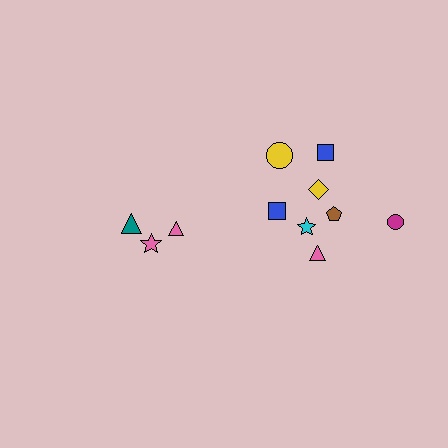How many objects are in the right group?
There are 8 objects.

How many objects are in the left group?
There are 3 objects.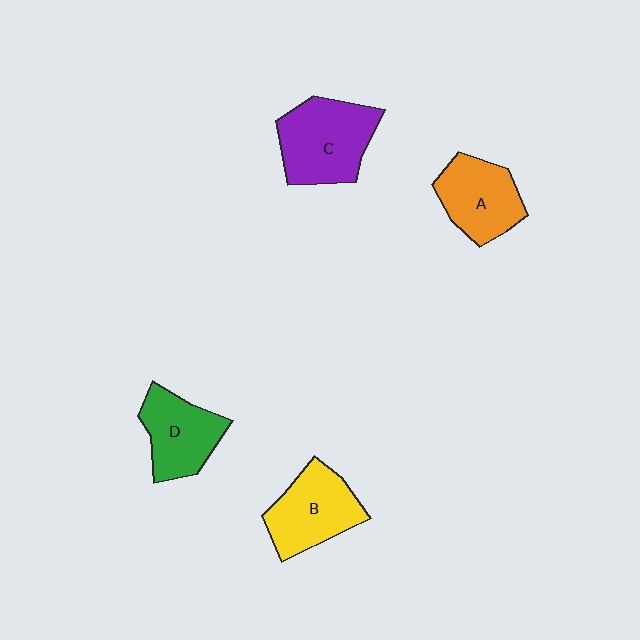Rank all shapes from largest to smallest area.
From largest to smallest: C (purple), B (yellow), A (orange), D (green).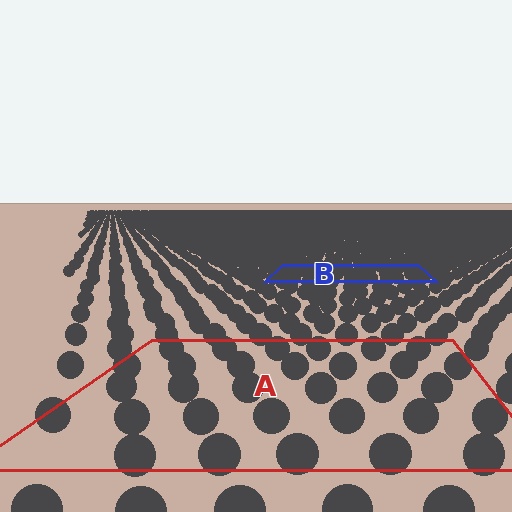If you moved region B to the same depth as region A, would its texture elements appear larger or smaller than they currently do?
They would appear larger. At a closer depth, the same texture elements are projected at a bigger on-screen size.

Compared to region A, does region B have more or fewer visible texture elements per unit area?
Region B has more texture elements per unit area — they are packed more densely because it is farther away.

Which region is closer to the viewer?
Region A is closer. The texture elements there are larger and more spread out.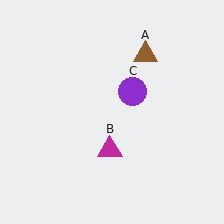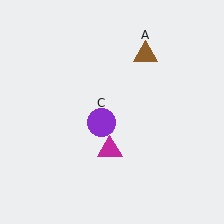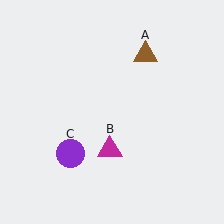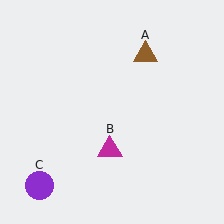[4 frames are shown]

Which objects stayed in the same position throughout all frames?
Brown triangle (object A) and magenta triangle (object B) remained stationary.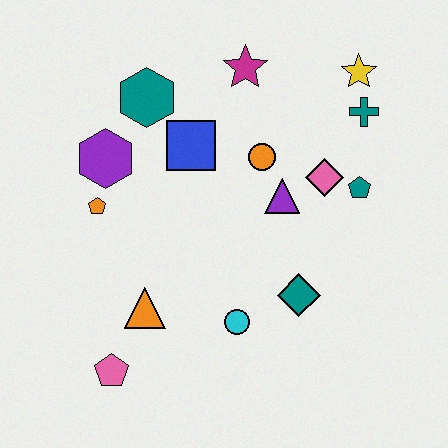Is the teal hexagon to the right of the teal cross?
No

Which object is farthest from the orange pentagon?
The yellow star is farthest from the orange pentagon.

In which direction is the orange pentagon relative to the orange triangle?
The orange pentagon is above the orange triangle.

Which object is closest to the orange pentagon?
The purple hexagon is closest to the orange pentagon.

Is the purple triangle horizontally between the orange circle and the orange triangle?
No